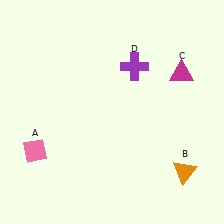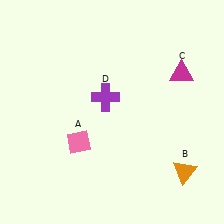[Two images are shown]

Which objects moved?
The objects that moved are: the pink diamond (A), the purple cross (D).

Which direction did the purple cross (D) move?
The purple cross (D) moved down.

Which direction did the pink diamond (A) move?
The pink diamond (A) moved right.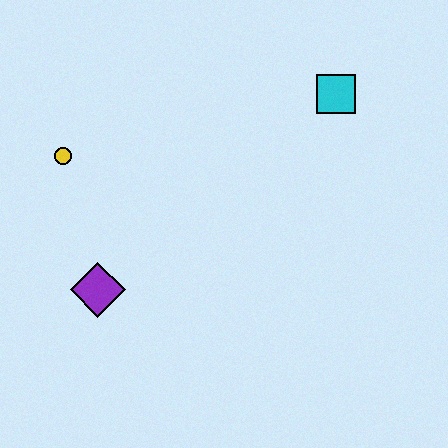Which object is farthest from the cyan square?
The purple diamond is farthest from the cyan square.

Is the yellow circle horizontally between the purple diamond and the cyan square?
No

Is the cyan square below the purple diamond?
No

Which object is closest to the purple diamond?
The yellow circle is closest to the purple diamond.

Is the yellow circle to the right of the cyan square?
No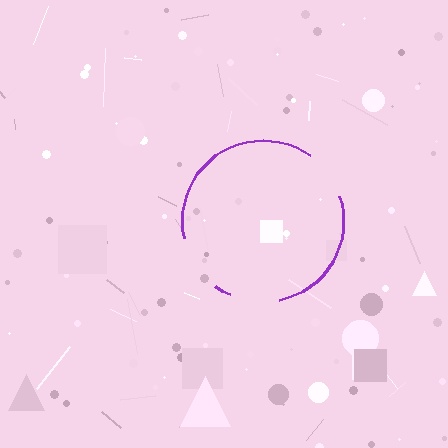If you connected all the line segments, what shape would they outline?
They would outline a circle.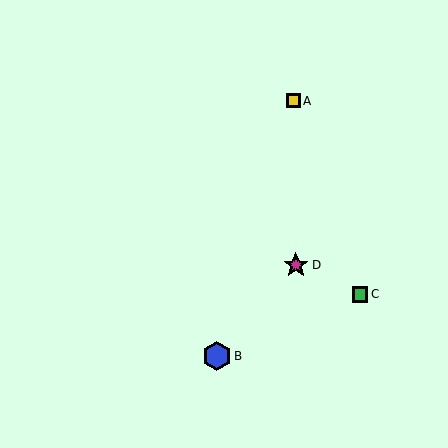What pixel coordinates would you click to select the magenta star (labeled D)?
Click at (296, 265) to select the magenta star D.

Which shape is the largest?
The blue hexagon (labeled B) is the largest.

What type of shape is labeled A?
Shape A is a yellow square.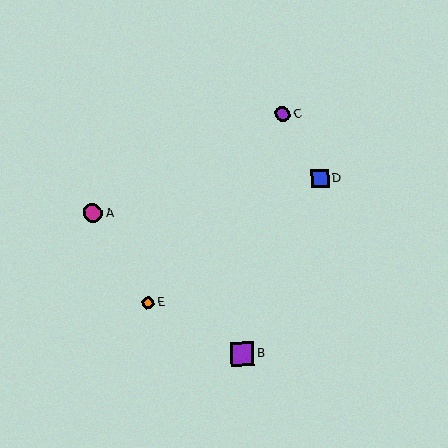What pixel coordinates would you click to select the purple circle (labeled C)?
Click at (283, 114) to select the purple circle C.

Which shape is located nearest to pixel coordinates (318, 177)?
The blue square (labeled D) at (320, 178) is nearest to that location.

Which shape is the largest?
The purple square (labeled B) is the largest.